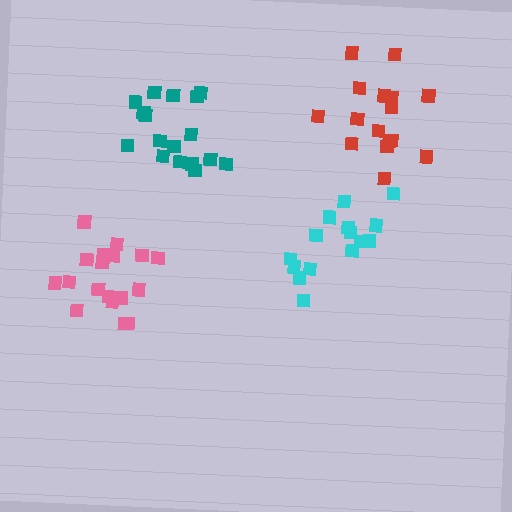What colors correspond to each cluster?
The clusters are colored: cyan, pink, teal, red.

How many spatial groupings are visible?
There are 4 spatial groupings.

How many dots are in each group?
Group 1: 15 dots, Group 2: 18 dots, Group 3: 17 dots, Group 4: 16 dots (66 total).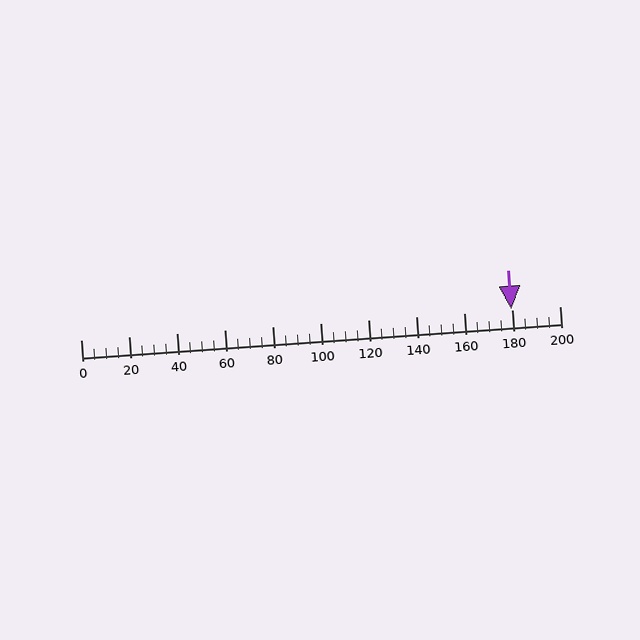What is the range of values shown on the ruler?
The ruler shows values from 0 to 200.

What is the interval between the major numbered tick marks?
The major tick marks are spaced 20 units apart.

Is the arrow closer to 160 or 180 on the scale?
The arrow is closer to 180.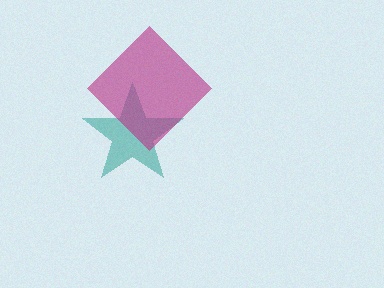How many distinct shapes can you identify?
There are 2 distinct shapes: a teal star, a magenta diamond.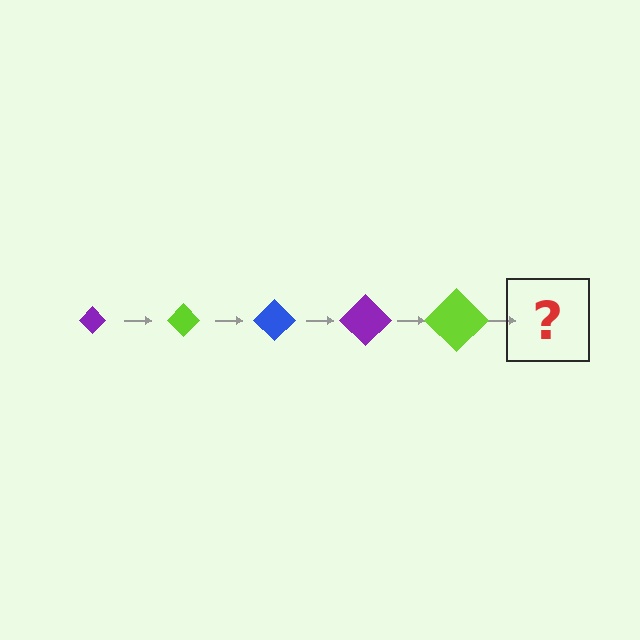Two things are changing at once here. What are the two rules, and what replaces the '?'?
The two rules are that the diamond grows larger each step and the color cycles through purple, lime, and blue. The '?' should be a blue diamond, larger than the previous one.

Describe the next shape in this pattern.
It should be a blue diamond, larger than the previous one.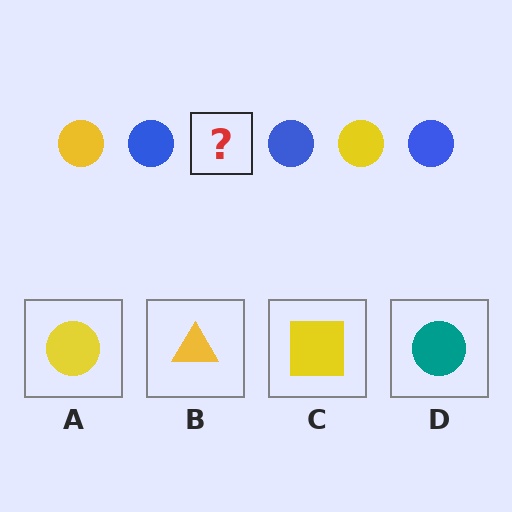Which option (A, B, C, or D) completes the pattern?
A.